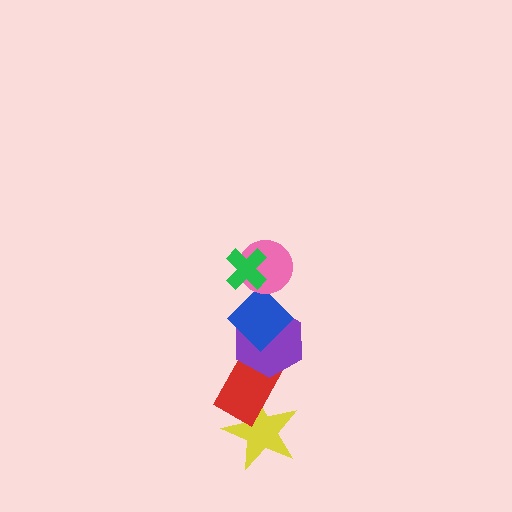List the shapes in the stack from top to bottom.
From top to bottom: the green cross, the pink circle, the blue diamond, the purple hexagon, the red rectangle, the yellow star.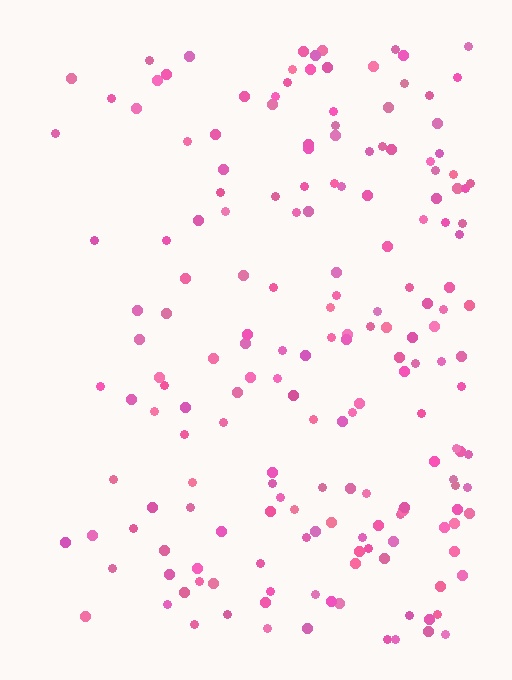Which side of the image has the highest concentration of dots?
The right.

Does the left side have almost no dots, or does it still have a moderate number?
Still a moderate number, just noticeably fewer than the right.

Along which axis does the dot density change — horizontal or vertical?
Horizontal.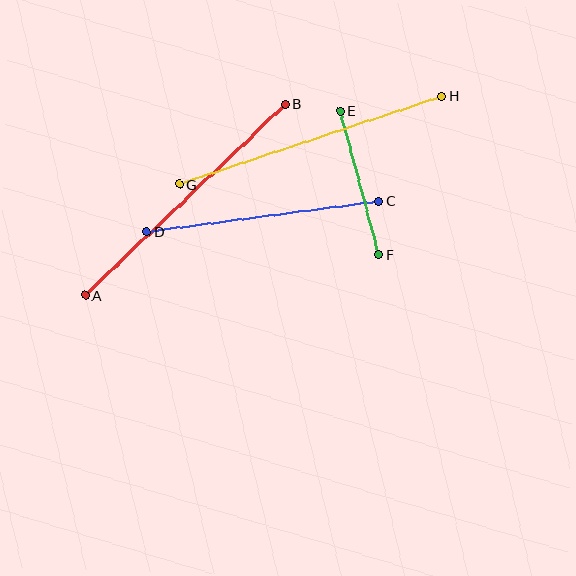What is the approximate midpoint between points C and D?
The midpoint is at approximately (262, 216) pixels.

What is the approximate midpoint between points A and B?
The midpoint is at approximately (185, 200) pixels.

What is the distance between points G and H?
The distance is approximately 277 pixels.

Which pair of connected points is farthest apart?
Points G and H are farthest apart.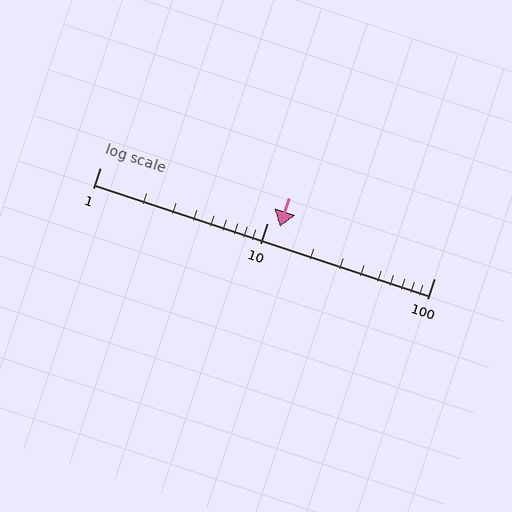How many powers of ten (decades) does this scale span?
The scale spans 2 decades, from 1 to 100.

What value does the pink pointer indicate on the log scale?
The pointer indicates approximately 12.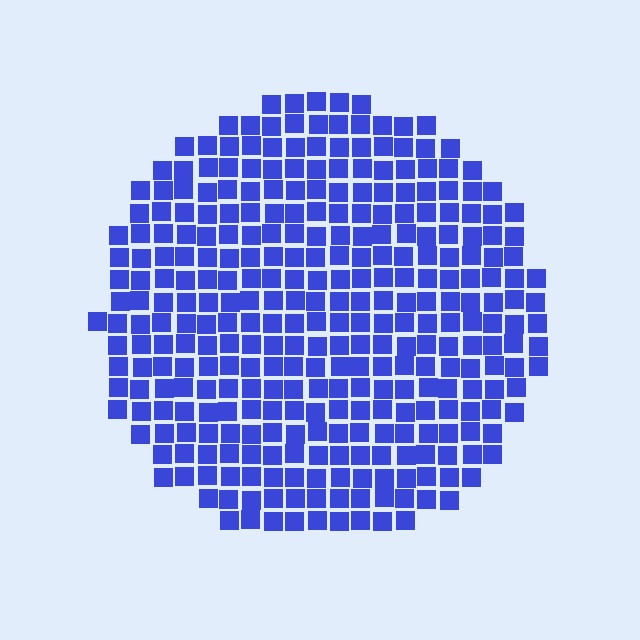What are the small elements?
The small elements are squares.